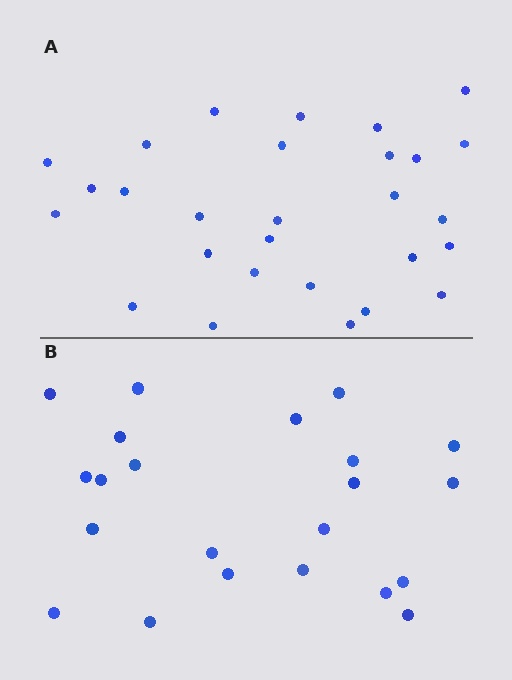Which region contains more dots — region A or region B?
Region A (the top region) has more dots.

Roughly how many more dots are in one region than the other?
Region A has about 6 more dots than region B.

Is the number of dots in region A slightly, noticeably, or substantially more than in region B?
Region A has noticeably more, but not dramatically so. The ratio is roughly 1.3 to 1.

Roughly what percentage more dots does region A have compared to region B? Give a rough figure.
About 25% more.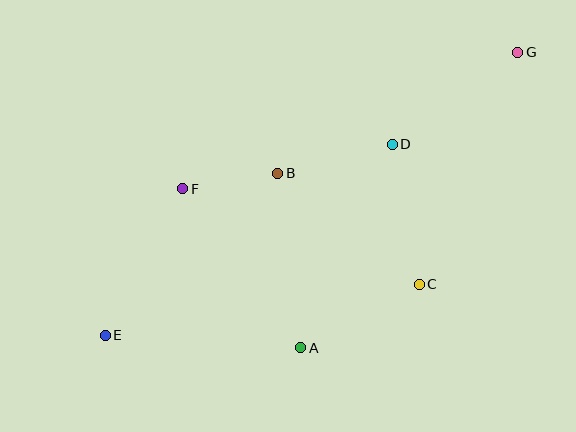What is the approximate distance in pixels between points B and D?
The distance between B and D is approximately 118 pixels.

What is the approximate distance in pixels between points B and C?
The distance between B and C is approximately 180 pixels.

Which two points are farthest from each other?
Points E and G are farthest from each other.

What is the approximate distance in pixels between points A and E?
The distance between A and E is approximately 196 pixels.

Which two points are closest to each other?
Points B and F are closest to each other.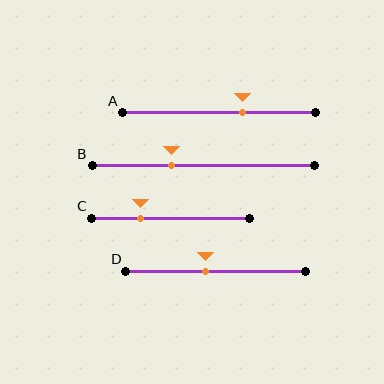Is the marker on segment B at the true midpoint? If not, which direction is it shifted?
No, the marker on segment B is shifted to the left by about 15% of the segment length.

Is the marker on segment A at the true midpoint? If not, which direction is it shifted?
No, the marker on segment A is shifted to the right by about 12% of the segment length.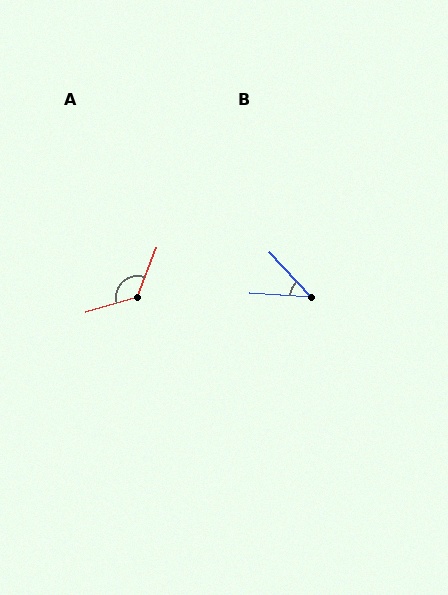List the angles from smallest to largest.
B (43°), A (127°).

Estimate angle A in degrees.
Approximately 127 degrees.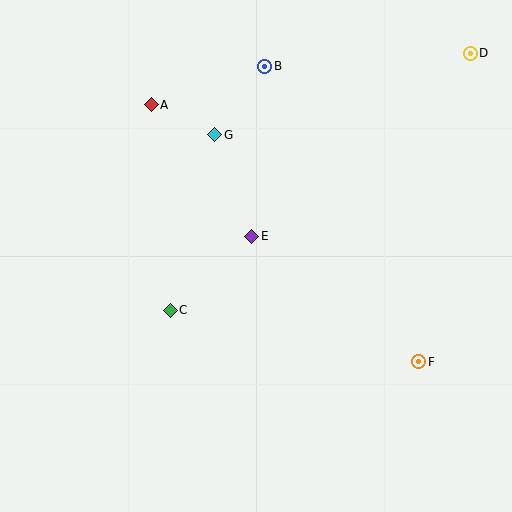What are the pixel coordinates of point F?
Point F is at (419, 362).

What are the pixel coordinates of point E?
Point E is at (252, 236).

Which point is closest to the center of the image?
Point E at (252, 236) is closest to the center.